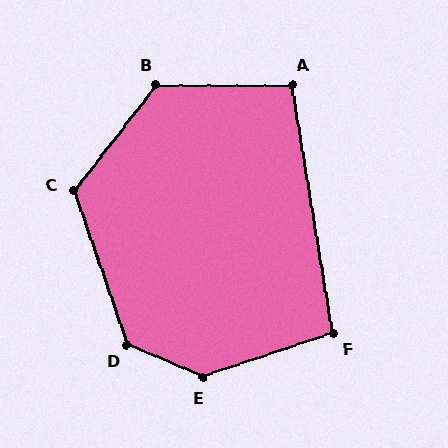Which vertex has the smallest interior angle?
F, at approximately 99 degrees.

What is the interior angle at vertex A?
Approximately 99 degrees (obtuse).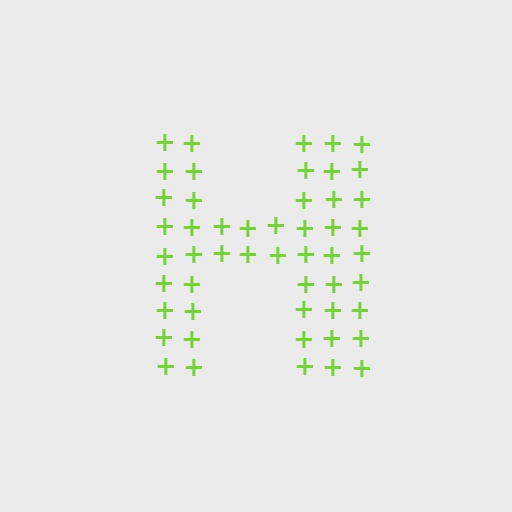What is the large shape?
The large shape is the letter H.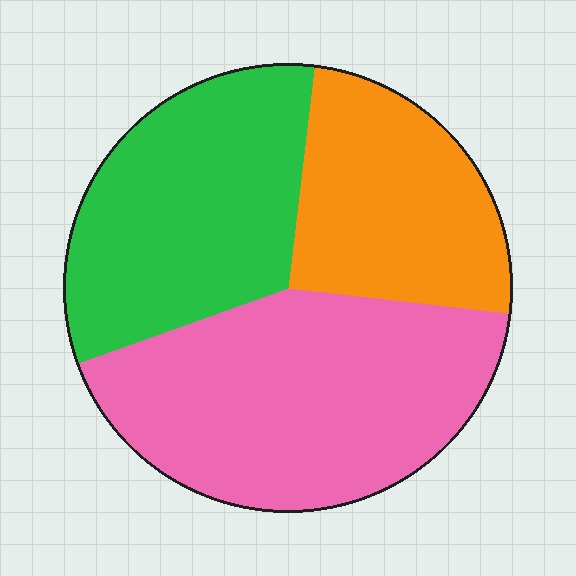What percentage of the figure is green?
Green takes up about one third (1/3) of the figure.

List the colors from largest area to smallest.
From largest to smallest: pink, green, orange.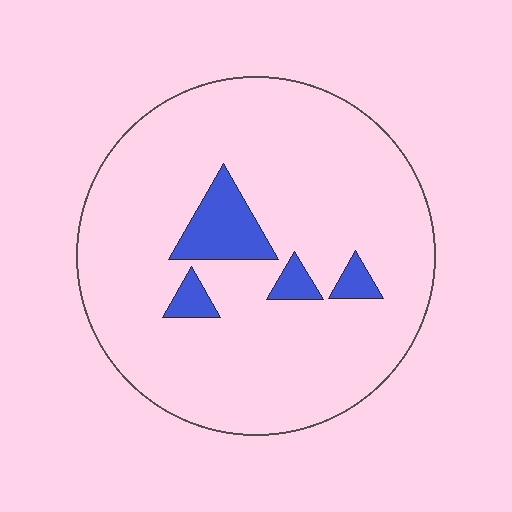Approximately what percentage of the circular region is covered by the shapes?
Approximately 10%.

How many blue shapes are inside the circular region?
4.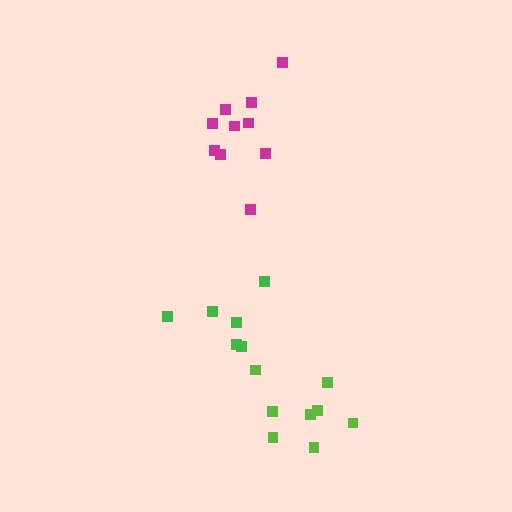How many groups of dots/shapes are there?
There are 3 groups.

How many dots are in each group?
Group 1: 8 dots, Group 2: 10 dots, Group 3: 6 dots (24 total).